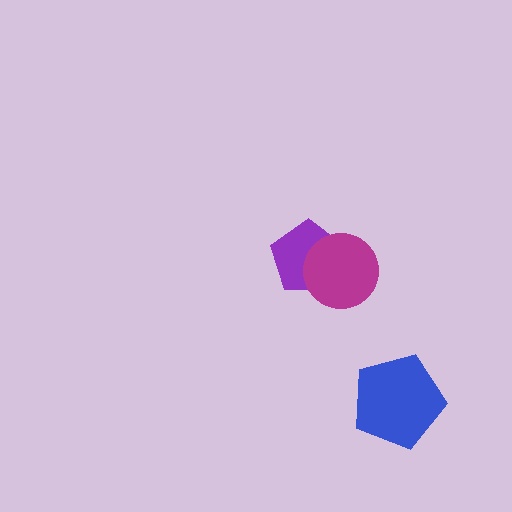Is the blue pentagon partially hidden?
No, no other shape covers it.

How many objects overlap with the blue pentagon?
0 objects overlap with the blue pentagon.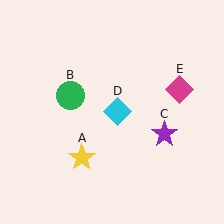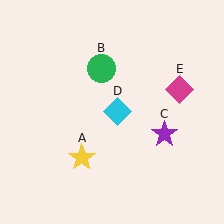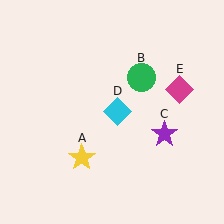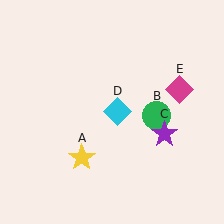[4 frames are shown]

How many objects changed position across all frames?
1 object changed position: green circle (object B).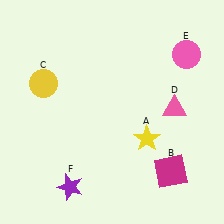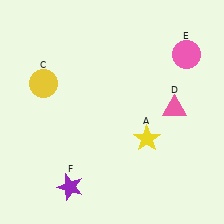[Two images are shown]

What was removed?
The magenta square (B) was removed in Image 2.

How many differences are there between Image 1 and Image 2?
There is 1 difference between the two images.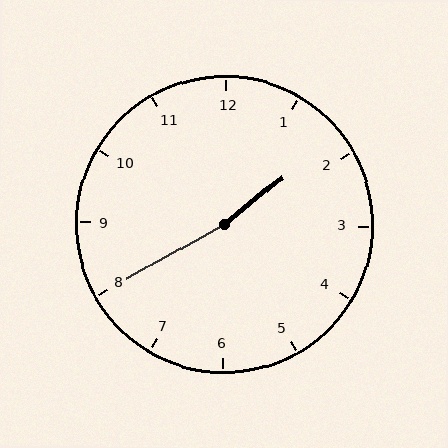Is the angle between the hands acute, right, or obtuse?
It is obtuse.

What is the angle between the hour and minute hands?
Approximately 170 degrees.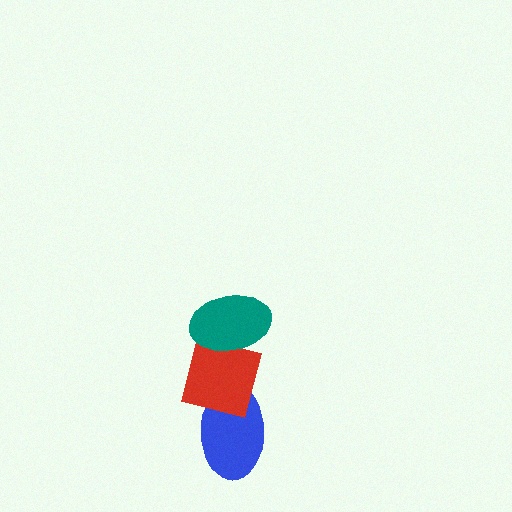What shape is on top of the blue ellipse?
The red square is on top of the blue ellipse.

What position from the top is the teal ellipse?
The teal ellipse is 1st from the top.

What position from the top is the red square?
The red square is 2nd from the top.